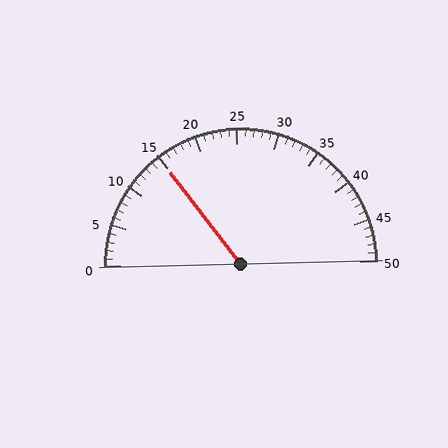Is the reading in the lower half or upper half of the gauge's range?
The reading is in the lower half of the range (0 to 50).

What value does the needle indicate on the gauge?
The needle indicates approximately 15.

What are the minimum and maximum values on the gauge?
The gauge ranges from 0 to 50.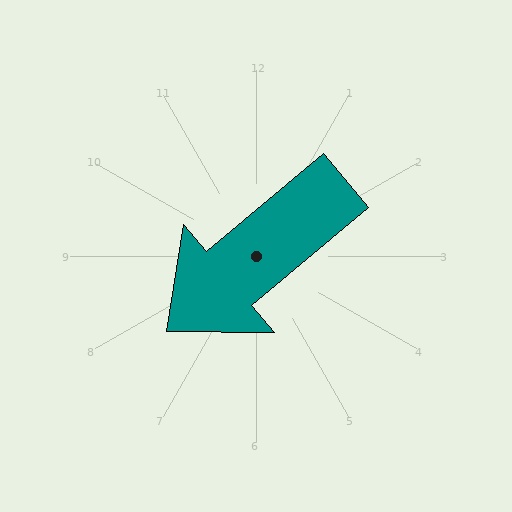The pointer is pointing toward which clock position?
Roughly 8 o'clock.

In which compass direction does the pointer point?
Southwest.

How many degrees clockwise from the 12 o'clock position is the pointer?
Approximately 230 degrees.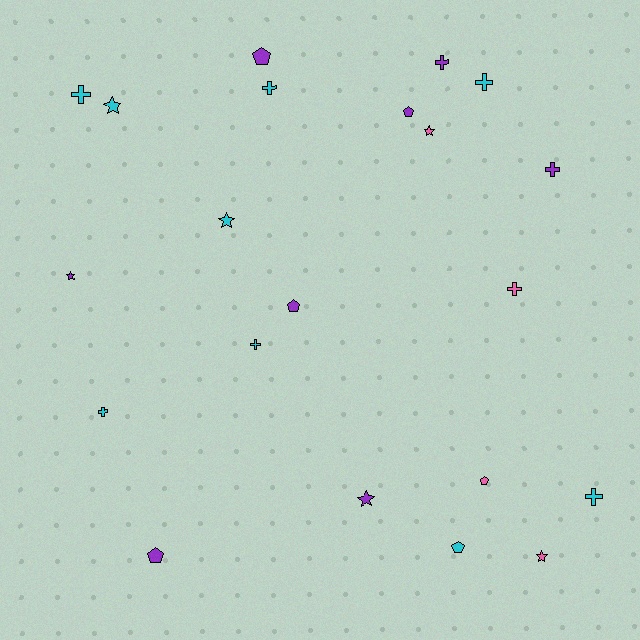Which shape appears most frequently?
Cross, with 9 objects.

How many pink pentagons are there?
There is 1 pink pentagon.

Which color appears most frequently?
Cyan, with 9 objects.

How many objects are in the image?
There are 21 objects.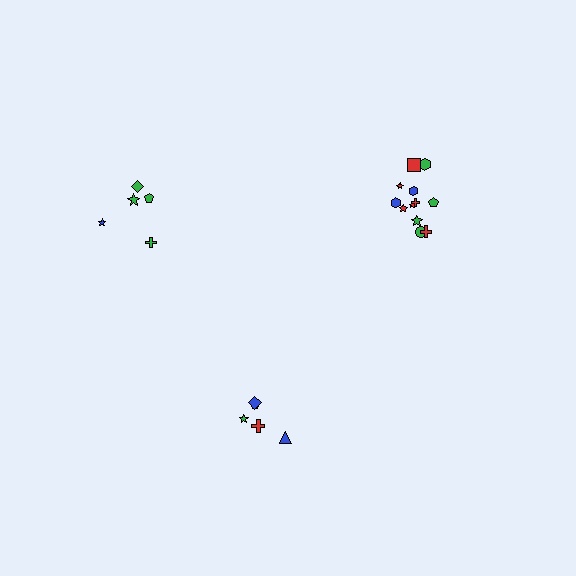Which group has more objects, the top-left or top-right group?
The top-right group.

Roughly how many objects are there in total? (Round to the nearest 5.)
Roughly 20 objects in total.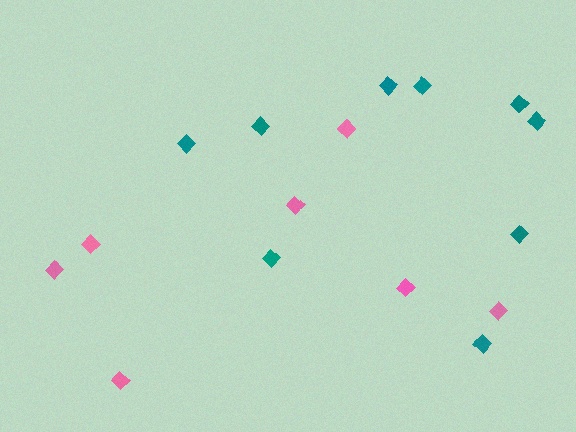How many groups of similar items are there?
There are 2 groups: one group of teal diamonds (9) and one group of pink diamonds (7).